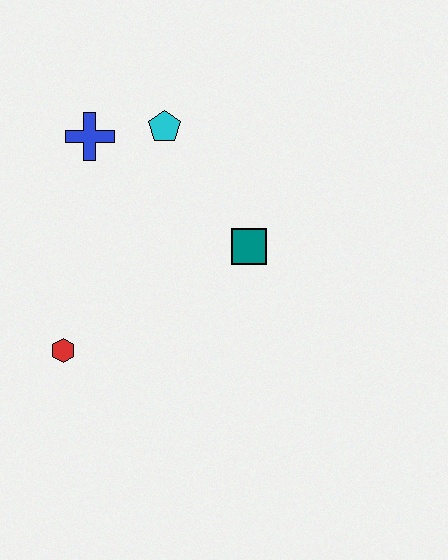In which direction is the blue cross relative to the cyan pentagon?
The blue cross is to the left of the cyan pentagon.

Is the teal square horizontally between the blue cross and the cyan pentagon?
No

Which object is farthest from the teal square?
The red hexagon is farthest from the teal square.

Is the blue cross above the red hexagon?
Yes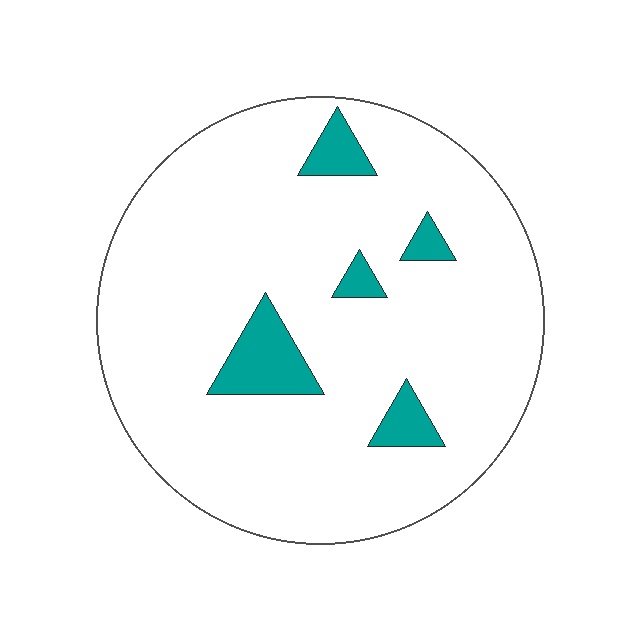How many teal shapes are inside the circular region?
5.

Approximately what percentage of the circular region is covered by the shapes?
Approximately 10%.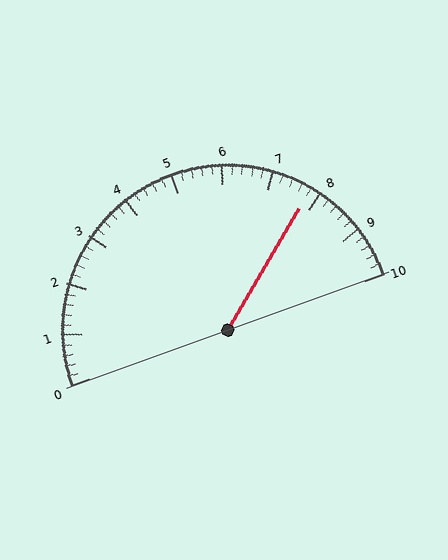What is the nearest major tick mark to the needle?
The nearest major tick mark is 8.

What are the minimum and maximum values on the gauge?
The gauge ranges from 0 to 10.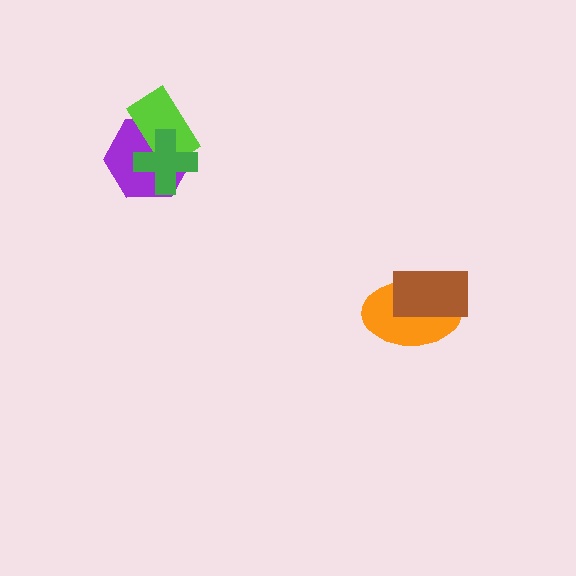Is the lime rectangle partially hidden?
Yes, it is partially covered by another shape.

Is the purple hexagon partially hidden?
Yes, it is partially covered by another shape.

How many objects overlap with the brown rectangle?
1 object overlaps with the brown rectangle.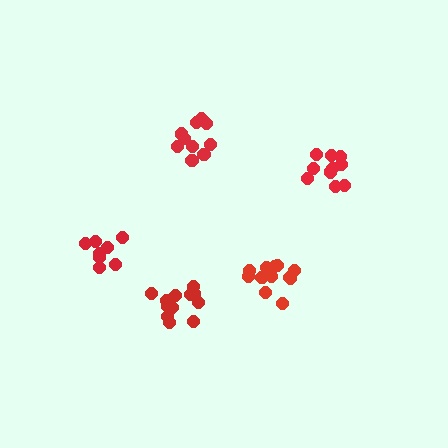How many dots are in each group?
Group 1: 10 dots, Group 2: 12 dots, Group 3: 8 dots, Group 4: 12 dots, Group 5: 11 dots (53 total).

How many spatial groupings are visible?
There are 5 spatial groupings.